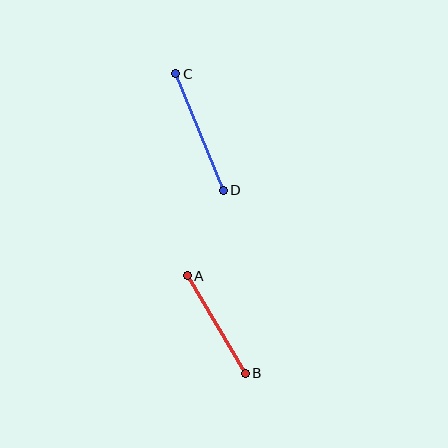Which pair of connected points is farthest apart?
Points C and D are farthest apart.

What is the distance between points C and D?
The distance is approximately 126 pixels.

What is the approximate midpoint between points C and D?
The midpoint is at approximately (199, 132) pixels.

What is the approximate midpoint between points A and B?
The midpoint is at approximately (216, 324) pixels.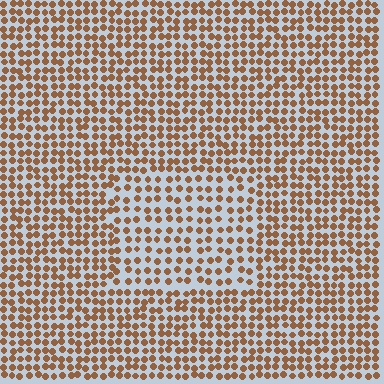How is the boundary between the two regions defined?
The boundary is defined by a change in element density (approximately 1.5x ratio). All elements are the same color, size, and shape.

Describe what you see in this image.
The image contains small brown elements arranged at two different densities. A rectangle-shaped region is visible where the elements are less densely packed than the surrounding area.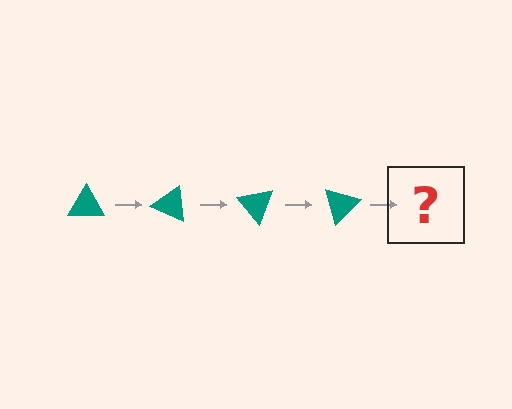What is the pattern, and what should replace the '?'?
The pattern is that the triangle rotates 25 degrees each step. The '?' should be a teal triangle rotated 100 degrees.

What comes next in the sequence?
The next element should be a teal triangle rotated 100 degrees.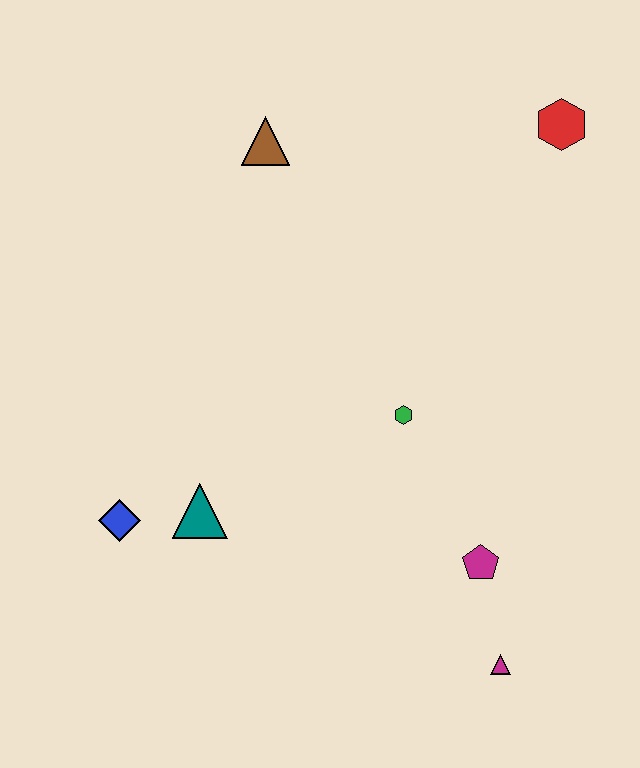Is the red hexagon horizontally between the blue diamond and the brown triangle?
No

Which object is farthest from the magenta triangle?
The brown triangle is farthest from the magenta triangle.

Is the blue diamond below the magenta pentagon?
No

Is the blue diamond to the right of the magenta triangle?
No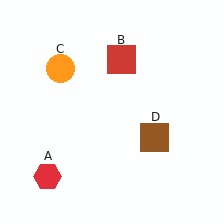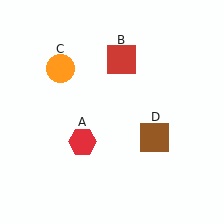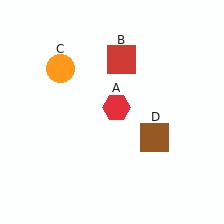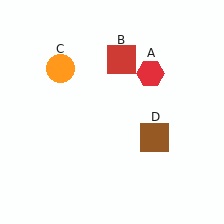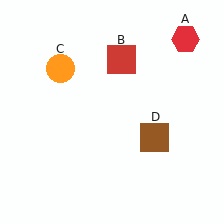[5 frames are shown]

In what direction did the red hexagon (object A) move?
The red hexagon (object A) moved up and to the right.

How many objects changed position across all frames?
1 object changed position: red hexagon (object A).